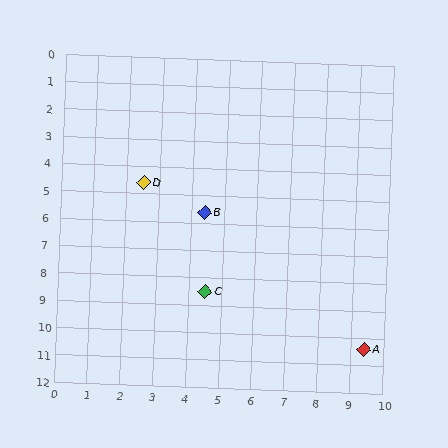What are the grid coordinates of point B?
Point B is at approximately (4.4, 5.6).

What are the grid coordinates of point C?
Point C is at approximately (4.5, 8.5).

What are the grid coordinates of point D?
Point D is at approximately (2.5, 4.6).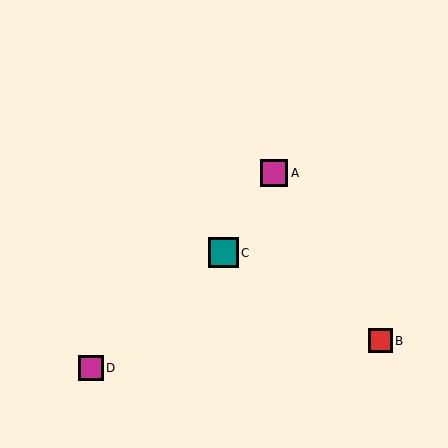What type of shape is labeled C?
Shape C is a teal square.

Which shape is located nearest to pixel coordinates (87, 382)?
The magenta square (labeled D) at (91, 368) is nearest to that location.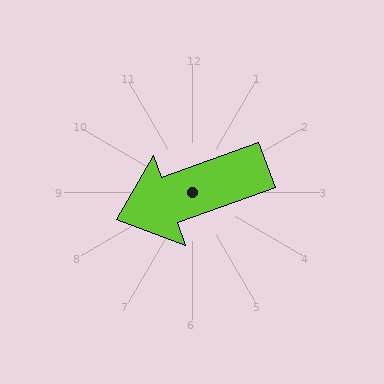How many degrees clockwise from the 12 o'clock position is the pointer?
Approximately 250 degrees.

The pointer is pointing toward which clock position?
Roughly 8 o'clock.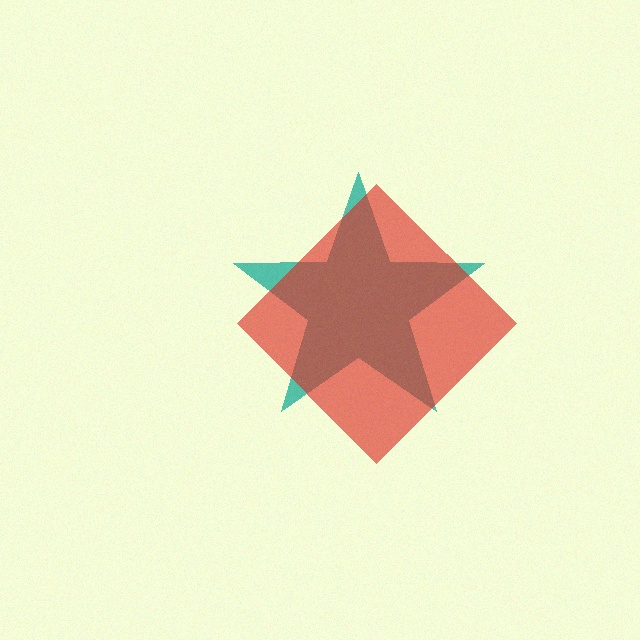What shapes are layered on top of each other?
The layered shapes are: a teal star, a red diamond.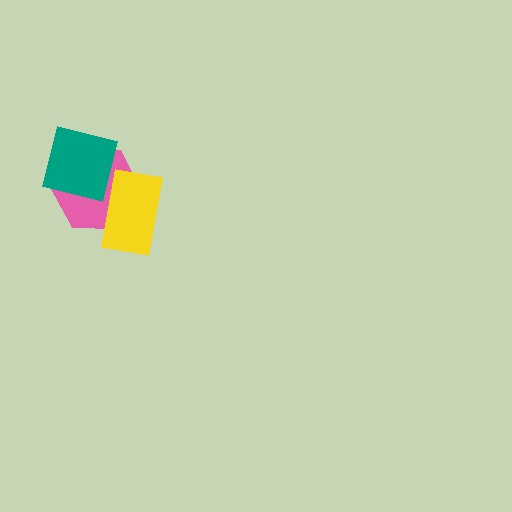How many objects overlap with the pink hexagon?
2 objects overlap with the pink hexagon.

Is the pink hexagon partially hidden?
Yes, it is partially covered by another shape.